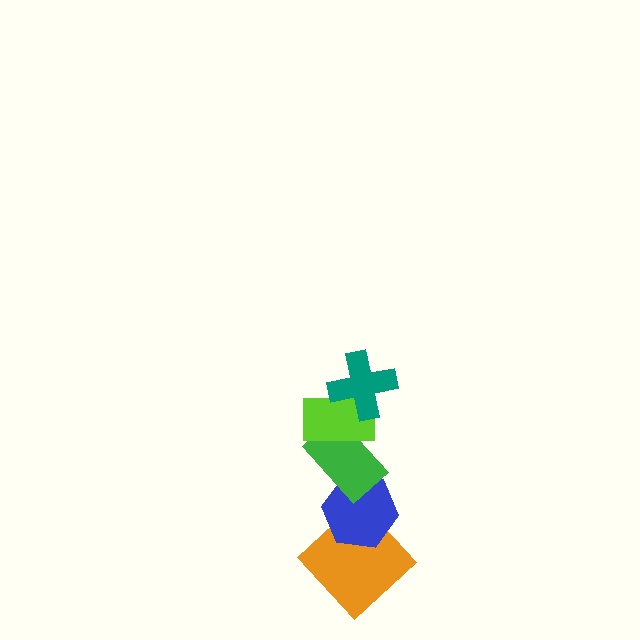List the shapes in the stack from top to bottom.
From top to bottom: the teal cross, the lime rectangle, the green rectangle, the blue hexagon, the orange diamond.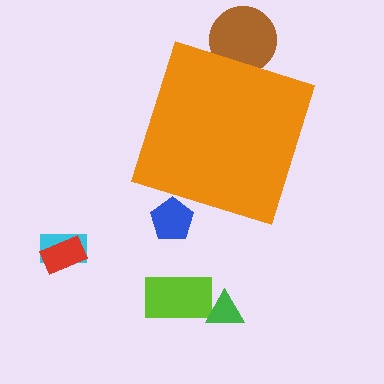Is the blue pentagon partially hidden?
Yes, the blue pentagon is partially hidden behind the orange diamond.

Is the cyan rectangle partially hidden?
No, the cyan rectangle is fully visible.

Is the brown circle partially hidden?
Yes, the brown circle is partially hidden behind the orange diamond.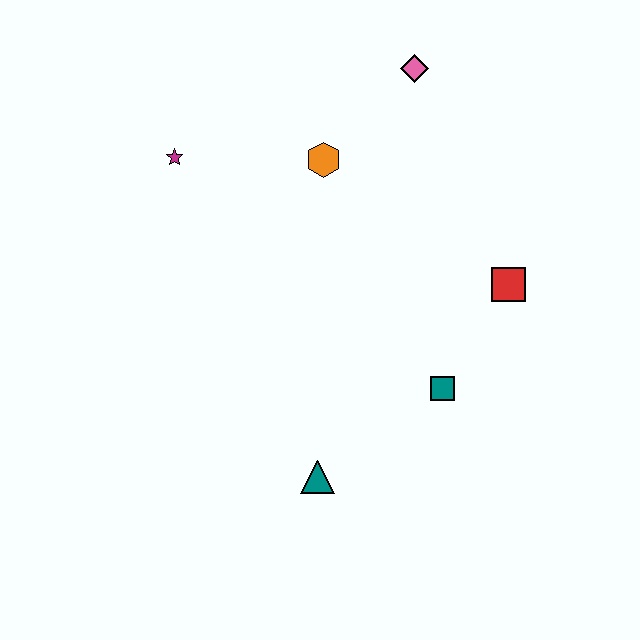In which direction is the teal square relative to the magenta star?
The teal square is to the right of the magenta star.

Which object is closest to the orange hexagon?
The pink diamond is closest to the orange hexagon.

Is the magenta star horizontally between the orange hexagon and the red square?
No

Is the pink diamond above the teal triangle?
Yes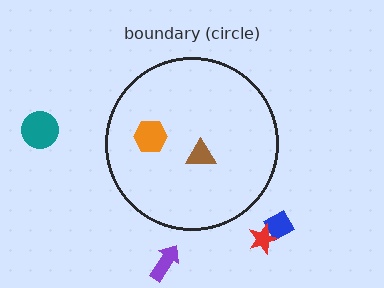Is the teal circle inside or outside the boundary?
Outside.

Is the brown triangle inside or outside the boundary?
Inside.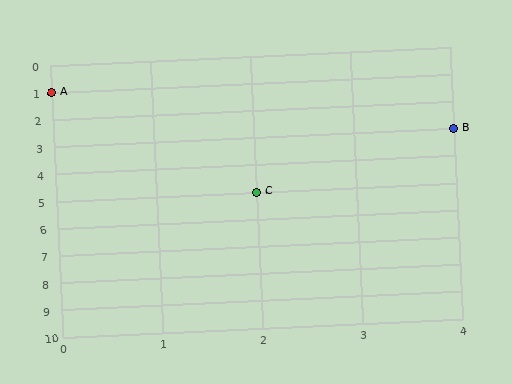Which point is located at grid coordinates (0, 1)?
Point A is at (0, 1).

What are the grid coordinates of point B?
Point B is at grid coordinates (4, 3).